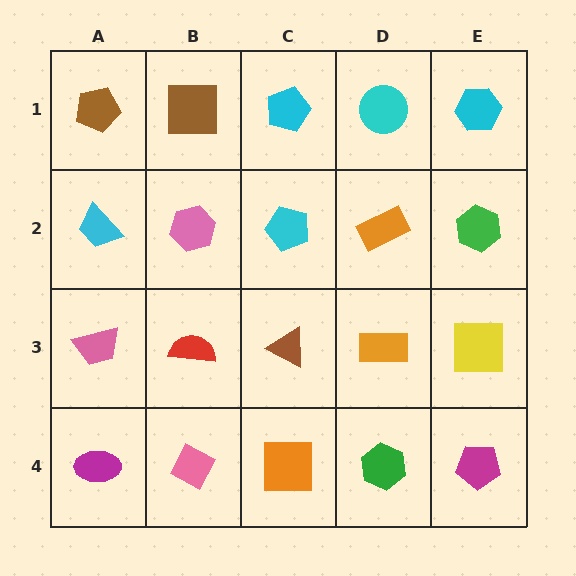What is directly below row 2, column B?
A red semicircle.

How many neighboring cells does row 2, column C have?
4.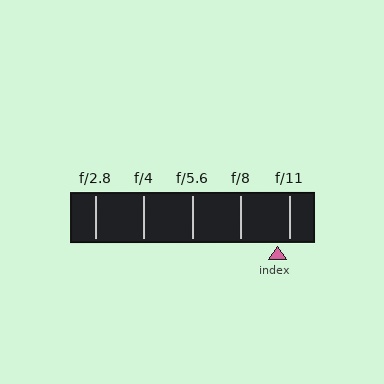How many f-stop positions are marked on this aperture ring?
There are 5 f-stop positions marked.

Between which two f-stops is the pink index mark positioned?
The index mark is between f/8 and f/11.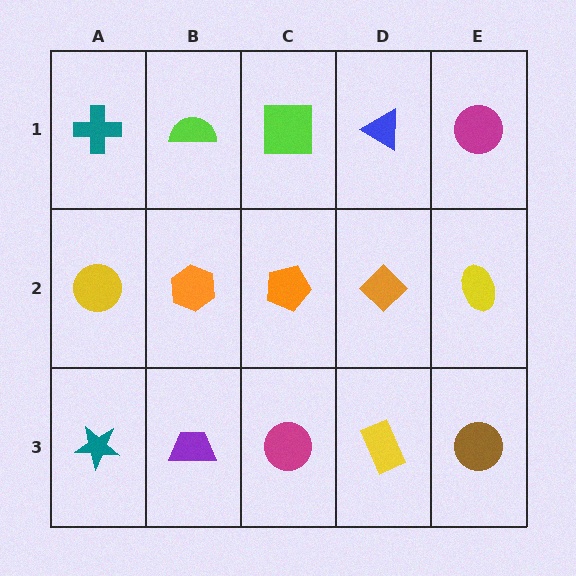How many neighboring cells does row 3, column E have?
2.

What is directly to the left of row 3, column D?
A magenta circle.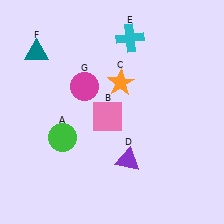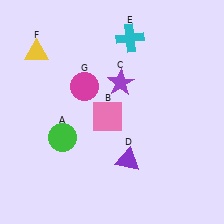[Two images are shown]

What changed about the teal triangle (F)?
In Image 1, F is teal. In Image 2, it changed to yellow.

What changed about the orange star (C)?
In Image 1, C is orange. In Image 2, it changed to purple.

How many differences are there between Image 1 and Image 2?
There are 2 differences between the two images.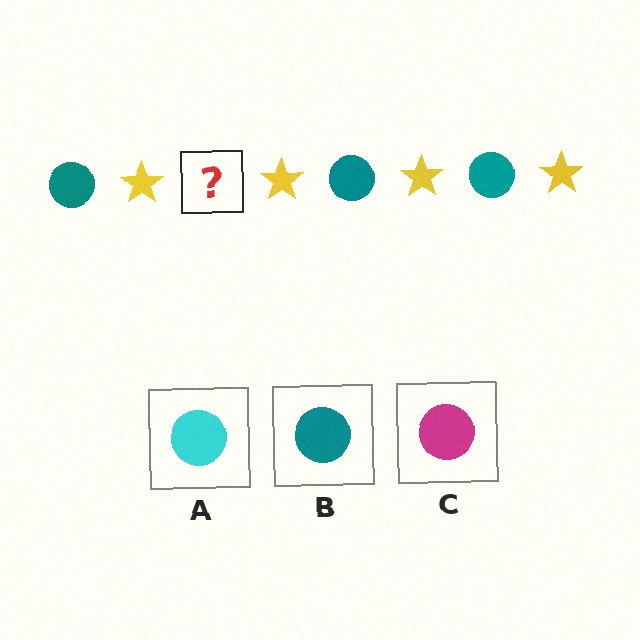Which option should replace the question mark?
Option B.